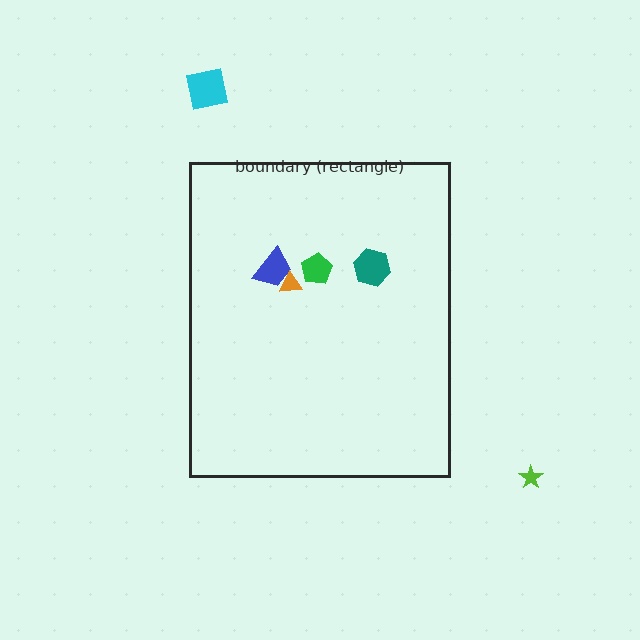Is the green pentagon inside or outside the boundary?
Inside.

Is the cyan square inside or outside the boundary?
Outside.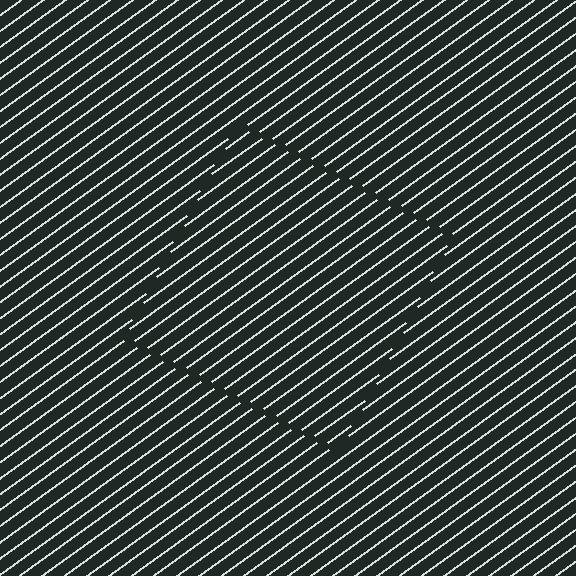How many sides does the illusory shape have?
4 sides — the line-ends trace a square.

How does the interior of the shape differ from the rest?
The interior of the shape contains the same grating, shifted by half a period — the contour is defined by the phase discontinuity where line-ends from the inner and outer gratings abut.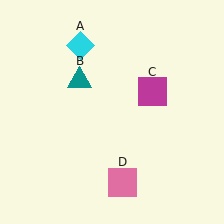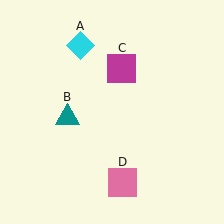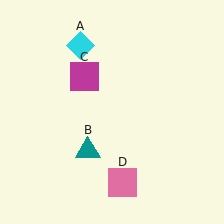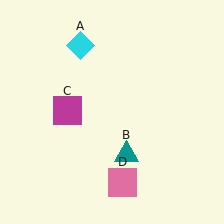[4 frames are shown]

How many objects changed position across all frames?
2 objects changed position: teal triangle (object B), magenta square (object C).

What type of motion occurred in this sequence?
The teal triangle (object B), magenta square (object C) rotated counterclockwise around the center of the scene.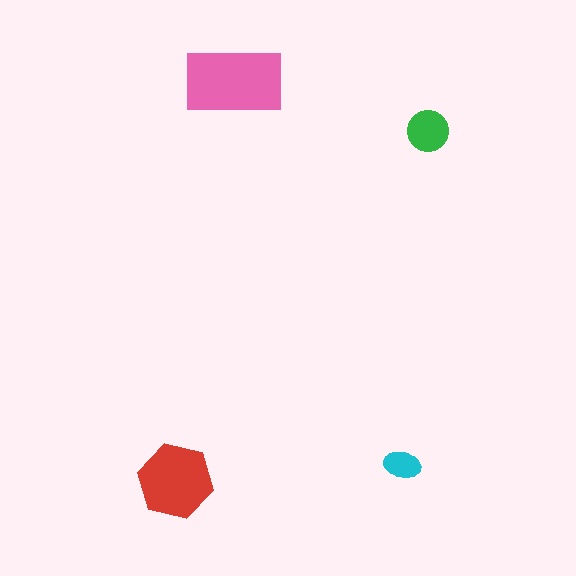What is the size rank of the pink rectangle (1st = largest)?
1st.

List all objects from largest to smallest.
The pink rectangle, the red hexagon, the green circle, the cyan ellipse.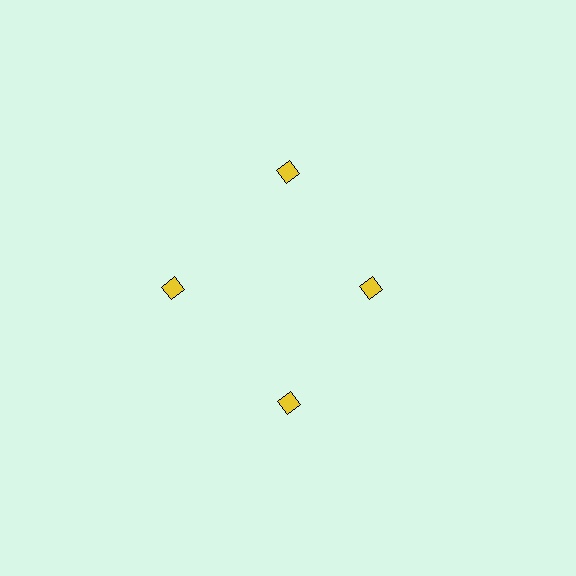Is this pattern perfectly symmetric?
No. The 4 yellow diamonds are arranged in a ring, but one element near the 3 o'clock position is pulled inward toward the center, breaking the 4-fold rotational symmetry.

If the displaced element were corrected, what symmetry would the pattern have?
It would have 4-fold rotational symmetry — the pattern would map onto itself every 90 degrees.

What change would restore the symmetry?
The symmetry would be restored by moving it outward, back onto the ring so that all 4 diamonds sit at equal angles and equal distance from the center.